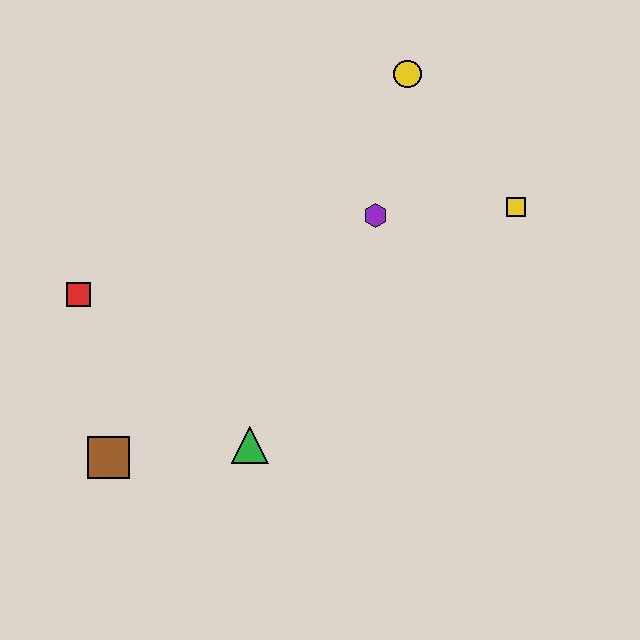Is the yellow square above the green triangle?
Yes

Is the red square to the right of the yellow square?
No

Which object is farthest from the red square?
The yellow square is farthest from the red square.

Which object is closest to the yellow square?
The purple hexagon is closest to the yellow square.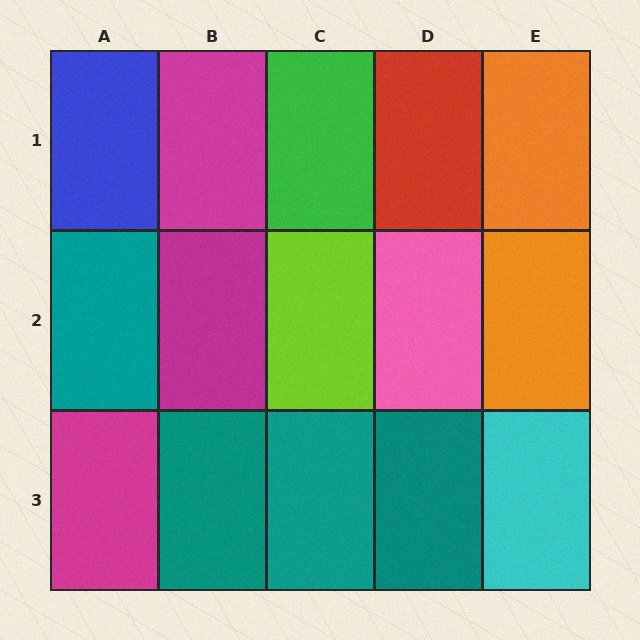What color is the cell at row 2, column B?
Magenta.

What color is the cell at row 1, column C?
Green.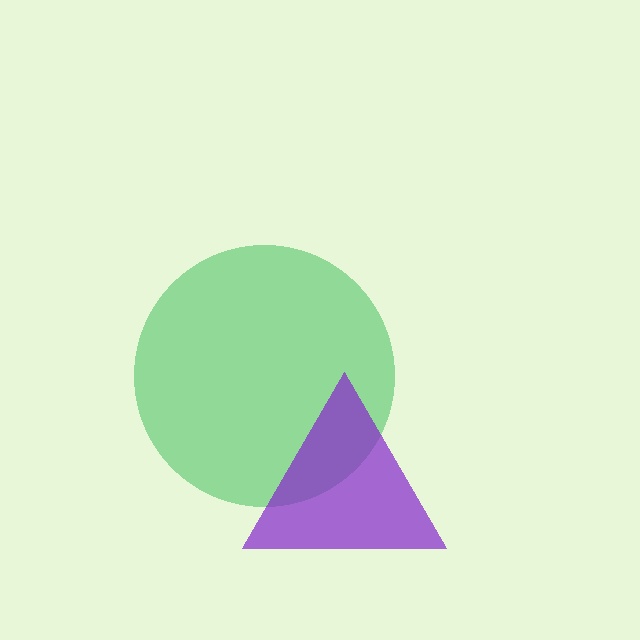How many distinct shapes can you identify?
There are 2 distinct shapes: a green circle, a purple triangle.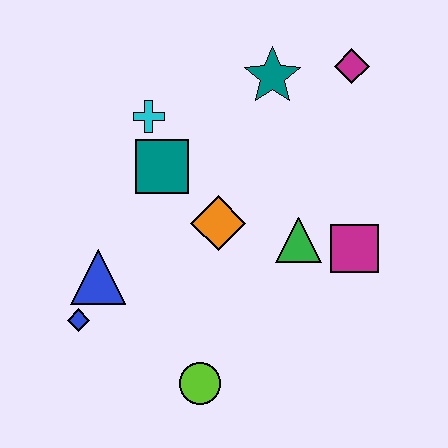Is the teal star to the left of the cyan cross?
No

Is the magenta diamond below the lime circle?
No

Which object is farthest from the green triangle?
The blue diamond is farthest from the green triangle.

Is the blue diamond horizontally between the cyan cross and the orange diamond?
No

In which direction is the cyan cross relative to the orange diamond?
The cyan cross is above the orange diamond.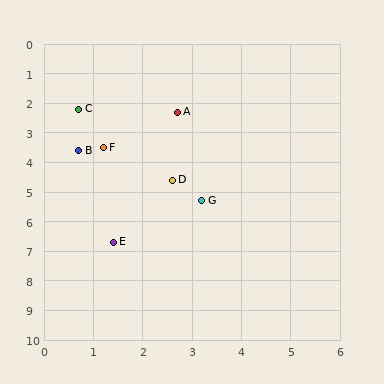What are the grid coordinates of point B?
Point B is at approximately (0.7, 3.6).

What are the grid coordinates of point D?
Point D is at approximately (2.6, 4.6).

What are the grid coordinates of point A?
Point A is at approximately (2.7, 2.3).